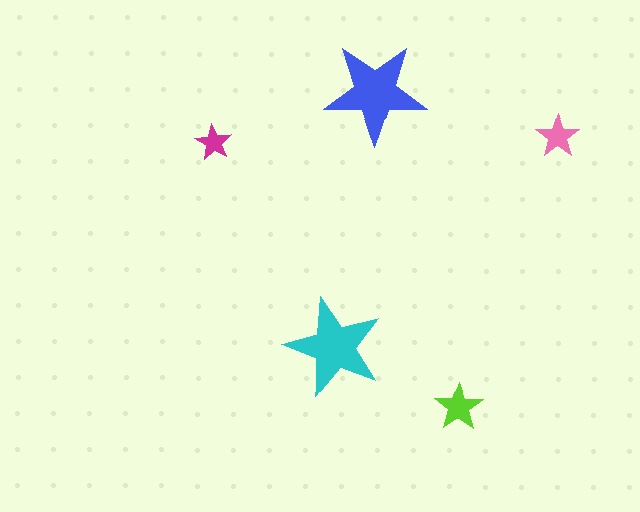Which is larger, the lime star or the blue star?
The blue one.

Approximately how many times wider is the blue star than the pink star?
About 2.5 times wider.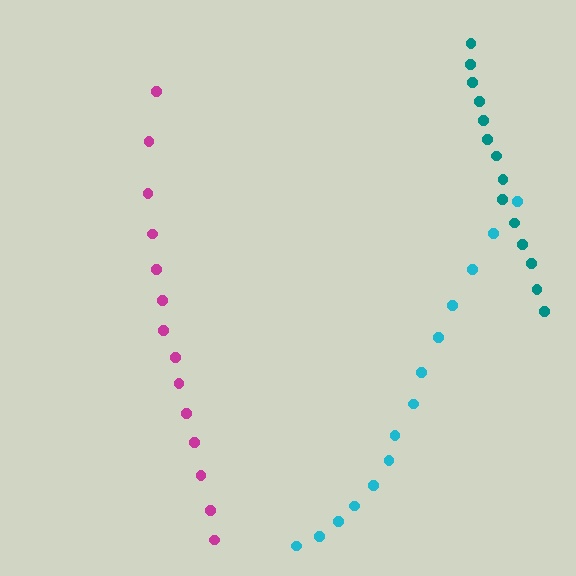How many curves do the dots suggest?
There are 3 distinct paths.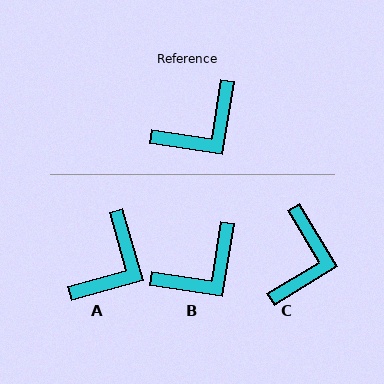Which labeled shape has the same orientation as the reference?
B.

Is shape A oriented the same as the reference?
No, it is off by about 25 degrees.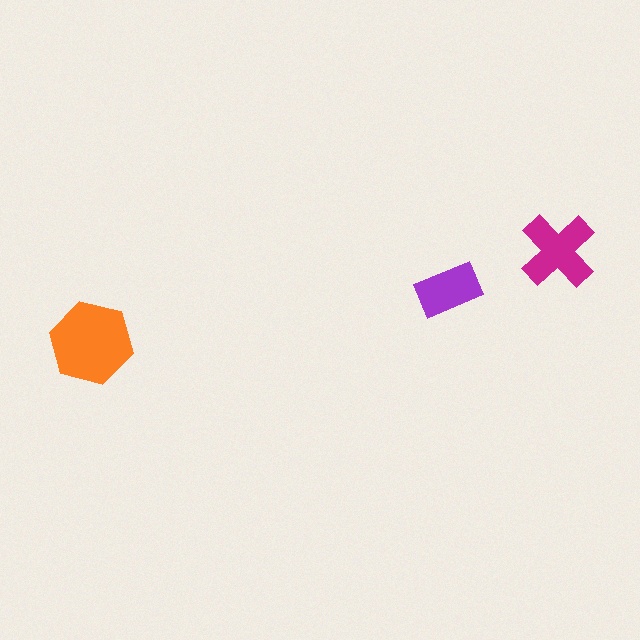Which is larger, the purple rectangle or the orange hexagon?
The orange hexagon.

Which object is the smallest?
The purple rectangle.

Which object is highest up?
The magenta cross is topmost.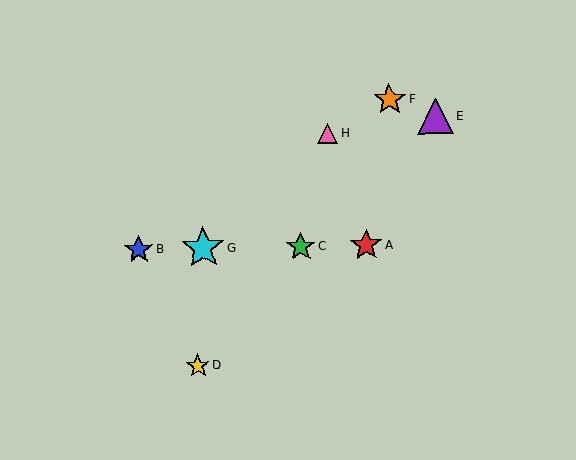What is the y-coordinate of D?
Object D is at y≈365.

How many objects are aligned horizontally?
4 objects (A, B, C, G) are aligned horizontally.